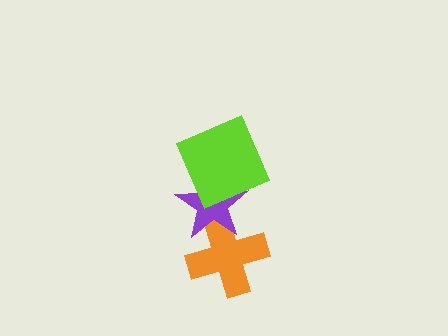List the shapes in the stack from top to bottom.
From top to bottom: the lime square, the purple star, the orange cross.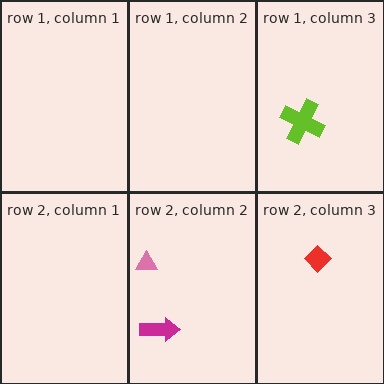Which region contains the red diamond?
The row 2, column 3 region.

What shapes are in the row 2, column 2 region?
The magenta arrow, the pink triangle.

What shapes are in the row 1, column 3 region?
The lime cross.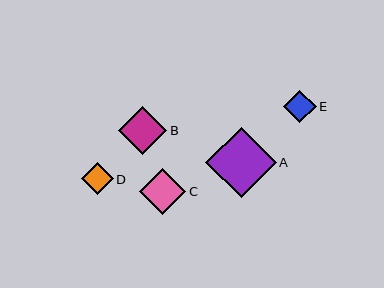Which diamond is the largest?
Diamond A is the largest with a size of approximately 70 pixels.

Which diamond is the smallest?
Diamond D is the smallest with a size of approximately 32 pixels.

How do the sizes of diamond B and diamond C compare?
Diamond B and diamond C are approximately the same size.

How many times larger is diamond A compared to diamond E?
Diamond A is approximately 2.1 times the size of diamond E.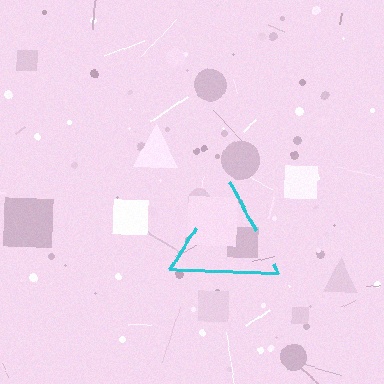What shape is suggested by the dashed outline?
The dashed outline suggests a triangle.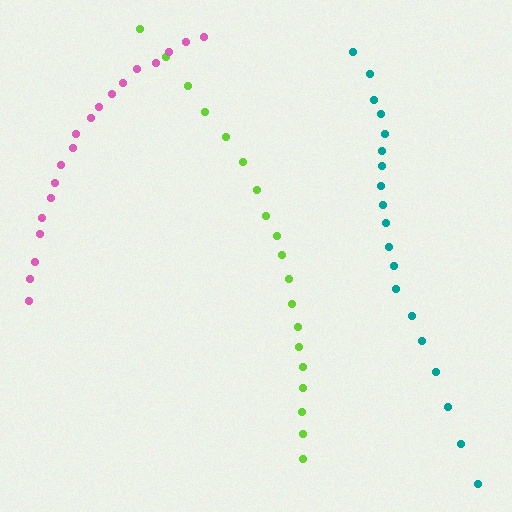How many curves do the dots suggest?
There are 3 distinct paths.